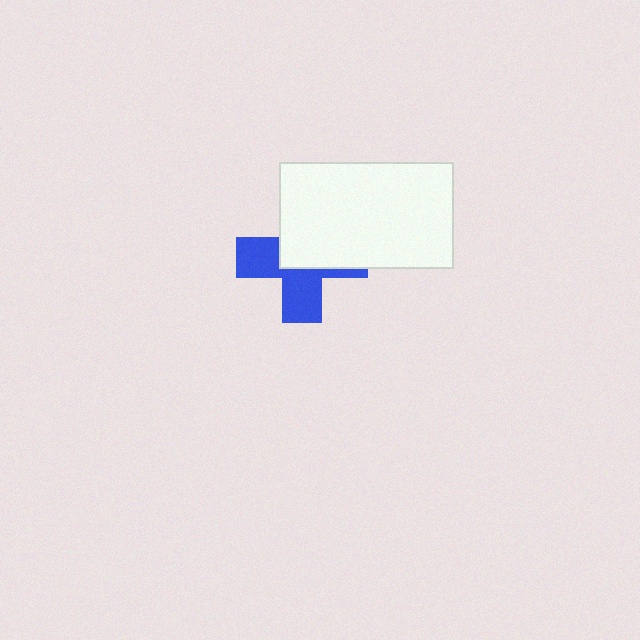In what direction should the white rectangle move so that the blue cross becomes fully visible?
The white rectangle should move toward the upper-right. That is the shortest direction to clear the overlap and leave the blue cross fully visible.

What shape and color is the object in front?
The object in front is a white rectangle.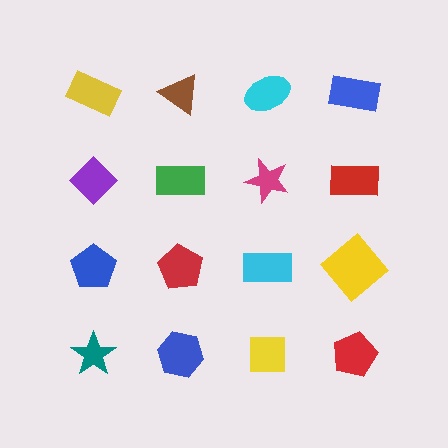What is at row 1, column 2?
A brown triangle.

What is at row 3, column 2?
A red pentagon.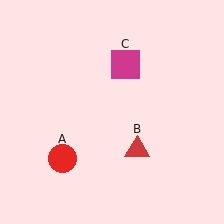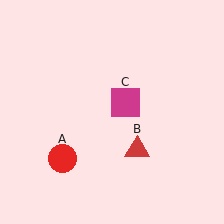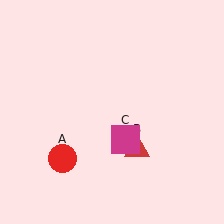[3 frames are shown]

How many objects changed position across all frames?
1 object changed position: magenta square (object C).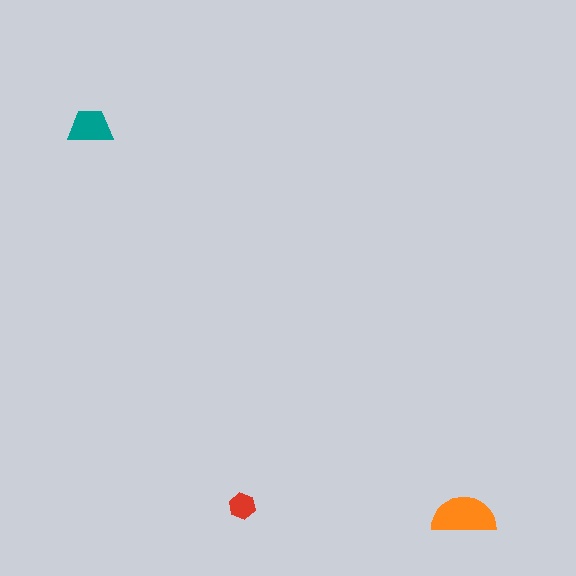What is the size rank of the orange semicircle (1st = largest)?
1st.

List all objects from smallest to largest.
The red hexagon, the teal trapezoid, the orange semicircle.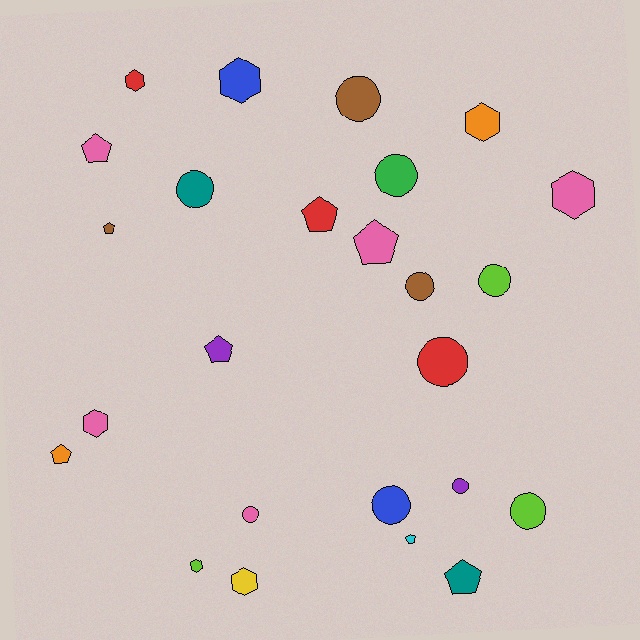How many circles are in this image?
There are 10 circles.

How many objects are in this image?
There are 25 objects.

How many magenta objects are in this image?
There are no magenta objects.